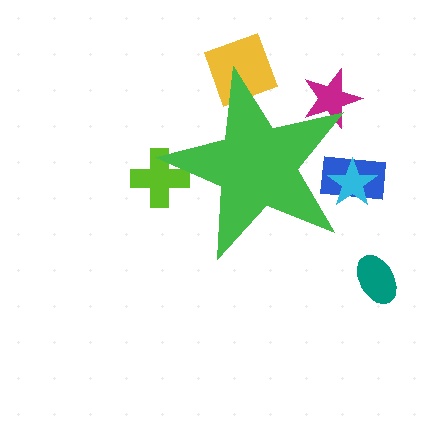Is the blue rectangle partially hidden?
Yes, the blue rectangle is partially hidden behind the green star.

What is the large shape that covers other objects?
A green star.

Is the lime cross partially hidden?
Yes, the lime cross is partially hidden behind the green star.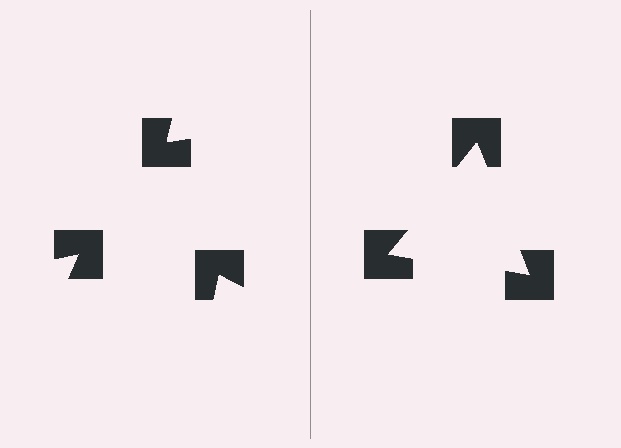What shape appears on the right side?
An illusory triangle.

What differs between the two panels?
The notched squares are positioned identically on both sides; only the wedge orientations differ. On the right they align to a triangle; on the left they are misaligned.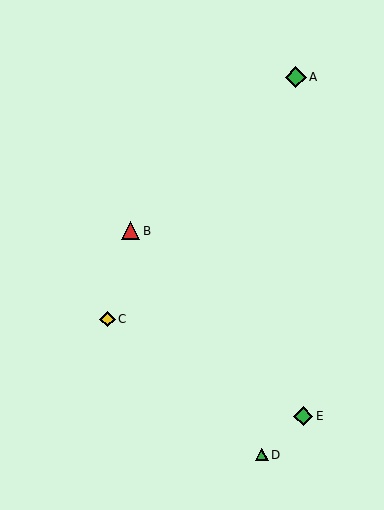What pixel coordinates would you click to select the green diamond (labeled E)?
Click at (303, 416) to select the green diamond E.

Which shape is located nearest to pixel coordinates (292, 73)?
The green diamond (labeled A) at (296, 77) is nearest to that location.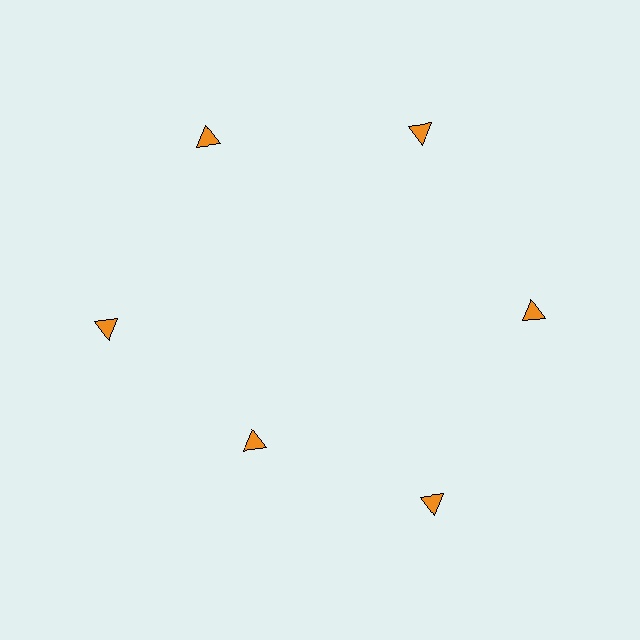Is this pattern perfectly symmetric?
No. The 6 orange triangles are arranged in a ring, but one element near the 7 o'clock position is pulled inward toward the center, breaking the 6-fold rotational symmetry.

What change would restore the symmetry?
The symmetry would be restored by moving it outward, back onto the ring so that all 6 triangles sit at equal angles and equal distance from the center.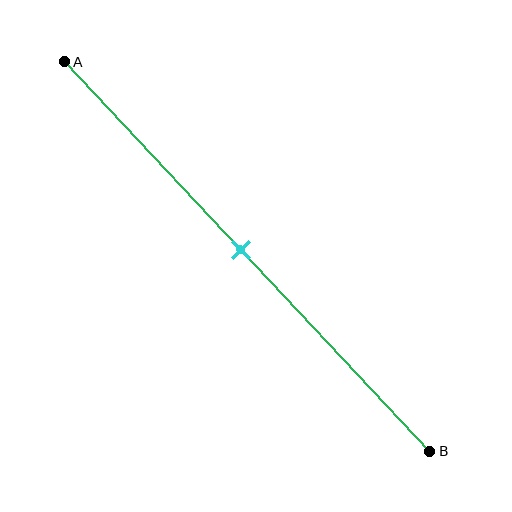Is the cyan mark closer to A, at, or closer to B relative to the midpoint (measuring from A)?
The cyan mark is approximately at the midpoint of segment AB.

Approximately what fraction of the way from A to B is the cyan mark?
The cyan mark is approximately 50% of the way from A to B.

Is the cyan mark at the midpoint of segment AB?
Yes, the mark is approximately at the midpoint.